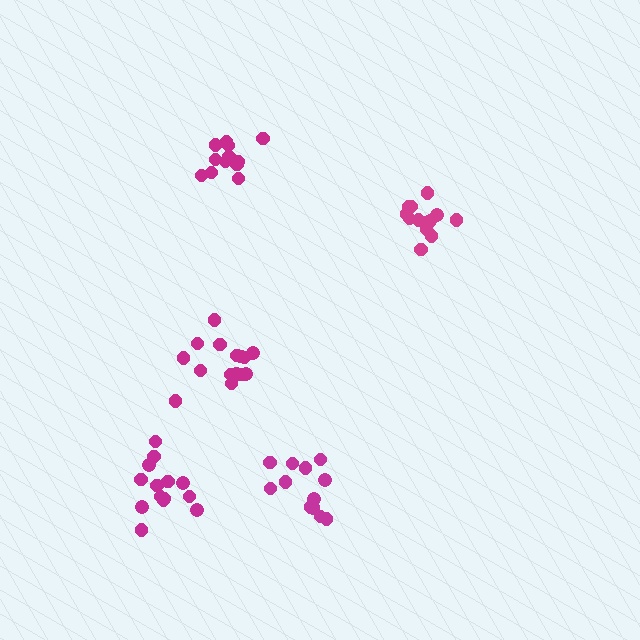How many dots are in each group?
Group 1: 15 dots, Group 2: 13 dots, Group 3: 12 dots, Group 4: 14 dots, Group 5: 12 dots (66 total).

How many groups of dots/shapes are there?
There are 5 groups.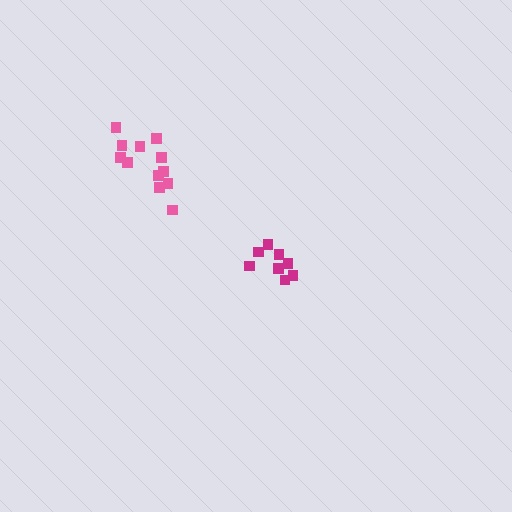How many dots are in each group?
Group 1: 8 dots, Group 2: 12 dots (20 total).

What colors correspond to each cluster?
The clusters are colored: magenta, pink.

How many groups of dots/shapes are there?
There are 2 groups.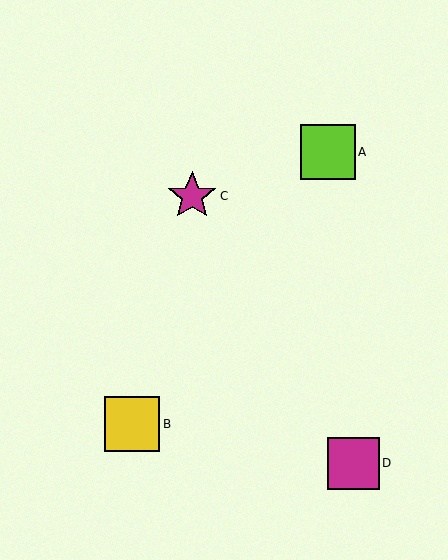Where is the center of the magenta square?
The center of the magenta square is at (353, 463).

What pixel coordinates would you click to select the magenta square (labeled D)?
Click at (353, 463) to select the magenta square D.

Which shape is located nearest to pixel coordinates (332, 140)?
The lime square (labeled A) at (328, 152) is nearest to that location.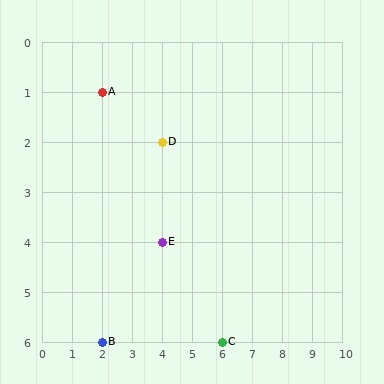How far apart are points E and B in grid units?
Points E and B are 2 columns and 2 rows apart (about 2.8 grid units diagonally).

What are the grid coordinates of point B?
Point B is at grid coordinates (2, 6).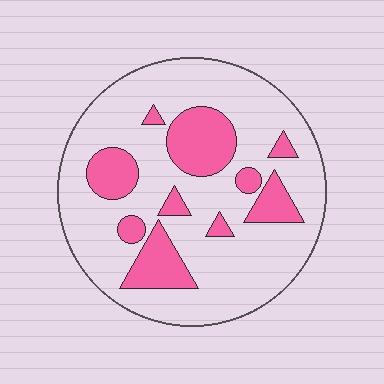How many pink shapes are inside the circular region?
10.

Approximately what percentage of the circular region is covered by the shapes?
Approximately 25%.